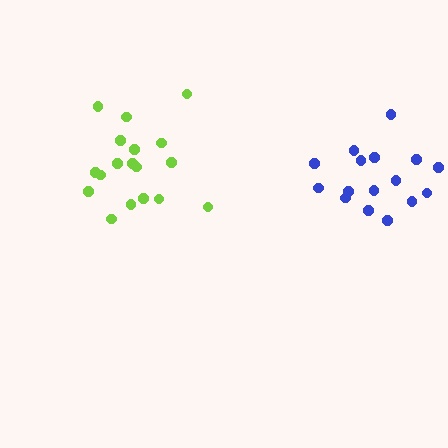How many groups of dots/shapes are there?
There are 2 groups.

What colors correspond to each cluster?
The clusters are colored: blue, lime.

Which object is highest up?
The lime cluster is topmost.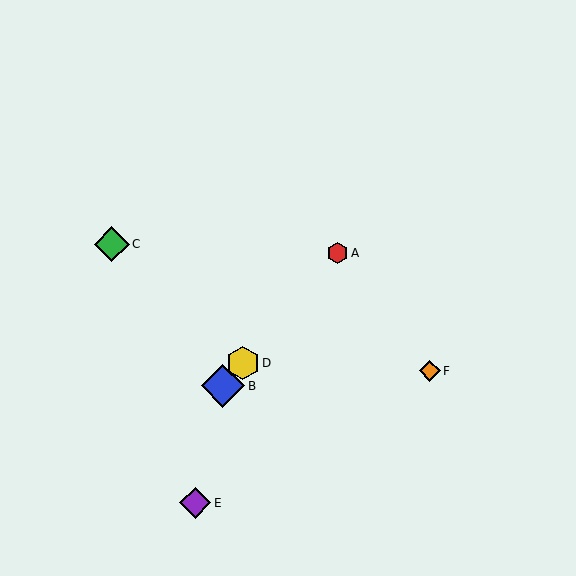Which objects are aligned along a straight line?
Objects A, B, D are aligned along a straight line.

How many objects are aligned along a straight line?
3 objects (A, B, D) are aligned along a straight line.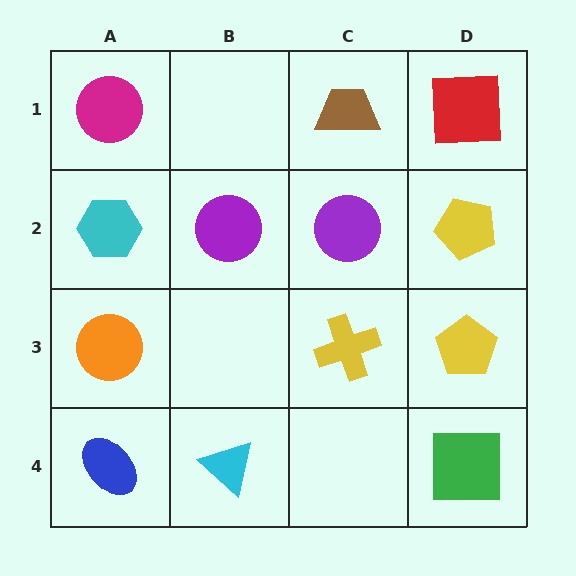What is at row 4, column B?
A cyan triangle.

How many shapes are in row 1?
3 shapes.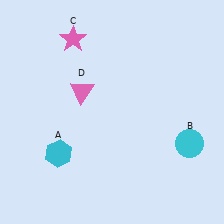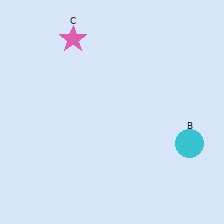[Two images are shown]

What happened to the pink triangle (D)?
The pink triangle (D) was removed in Image 2. It was in the top-left area of Image 1.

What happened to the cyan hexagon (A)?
The cyan hexagon (A) was removed in Image 2. It was in the bottom-left area of Image 1.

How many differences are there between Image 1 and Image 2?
There are 2 differences between the two images.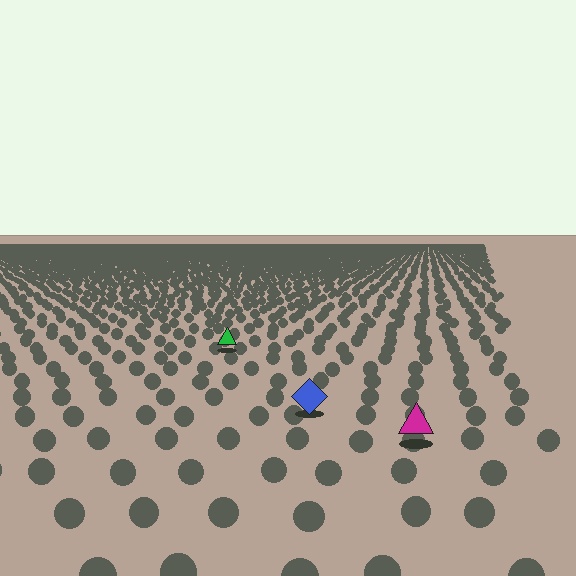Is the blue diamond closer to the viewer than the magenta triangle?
No. The magenta triangle is closer — you can tell from the texture gradient: the ground texture is coarser near it.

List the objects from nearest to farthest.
From nearest to farthest: the magenta triangle, the blue diamond, the green triangle.